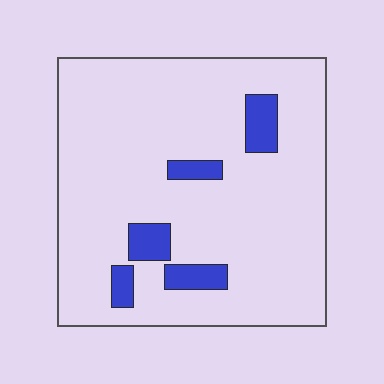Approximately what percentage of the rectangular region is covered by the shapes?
Approximately 10%.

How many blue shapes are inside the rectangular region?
5.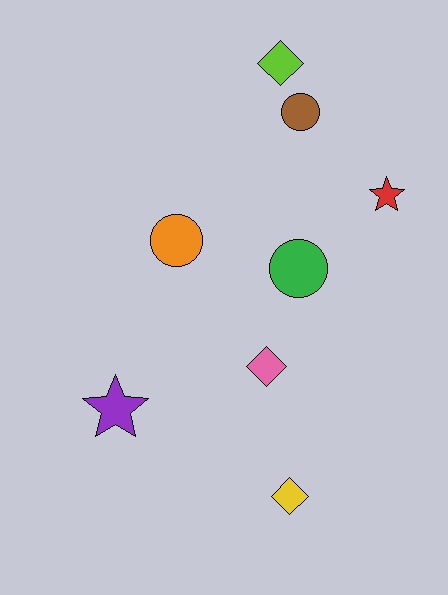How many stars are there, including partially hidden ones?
There are 2 stars.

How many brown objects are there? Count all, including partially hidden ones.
There is 1 brown object.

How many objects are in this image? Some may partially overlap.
There are 8 objects.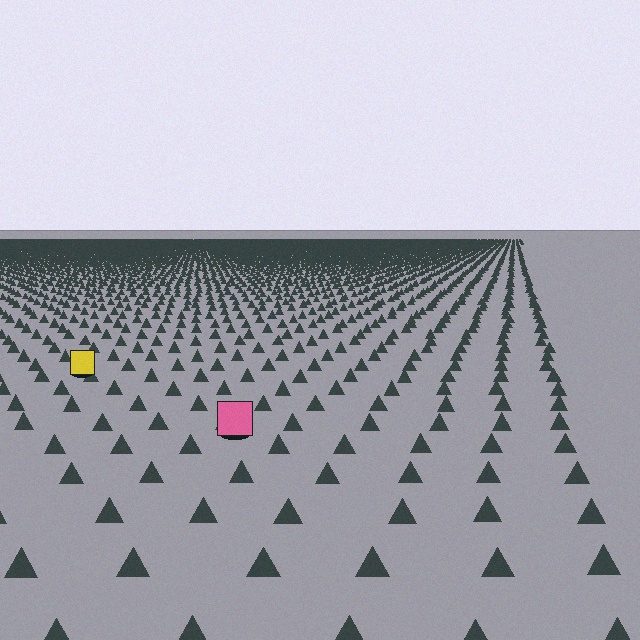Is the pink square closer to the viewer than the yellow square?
Yes. The pink square is closer — you can tell from the texture gradient: the ground texture is coarser near it.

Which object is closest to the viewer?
The pink square is closest. The texture marks near it are larger and more spread out.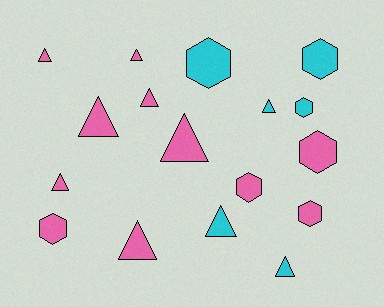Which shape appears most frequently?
Triangle, with 10 objects.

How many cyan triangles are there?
There are 3 cyan triangles.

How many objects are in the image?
There are 17 objects.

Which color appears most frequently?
Pink, with 11 objects.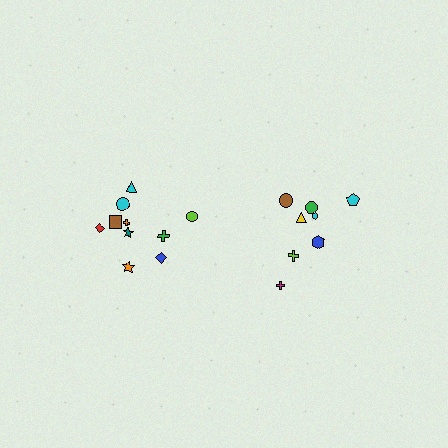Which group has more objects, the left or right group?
The left group.